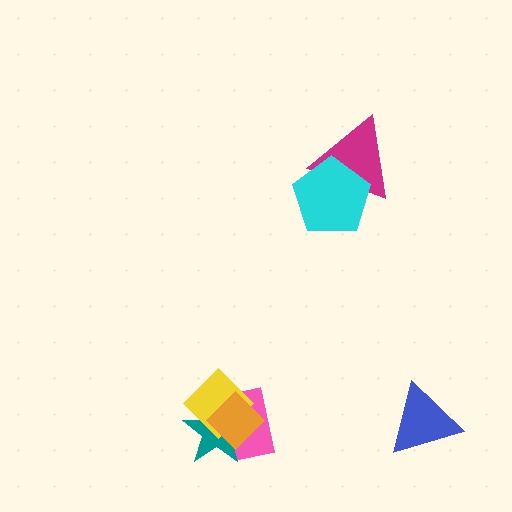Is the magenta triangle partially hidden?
Yes, it is partially covered by another shape.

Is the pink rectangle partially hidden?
Yes, it is partially covered by another shape.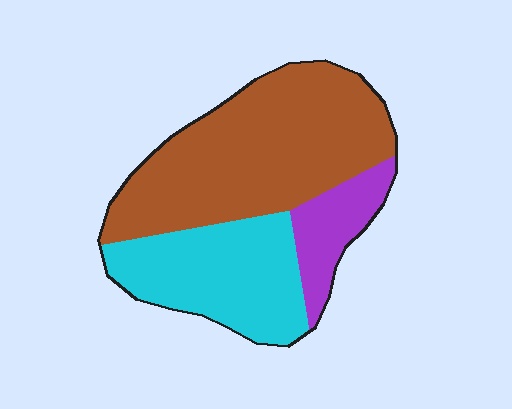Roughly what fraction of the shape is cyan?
Cyan takes up between a quarter and a half of the shape.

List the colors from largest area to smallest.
From largest to smallest: brown, cyan, purple.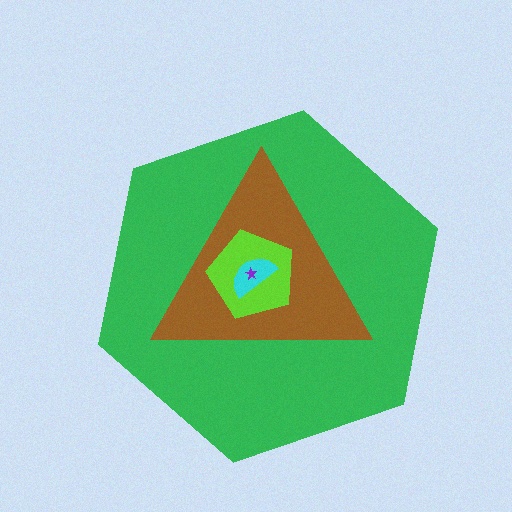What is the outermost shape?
The green hexagon.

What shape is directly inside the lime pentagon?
The cyan semicircle.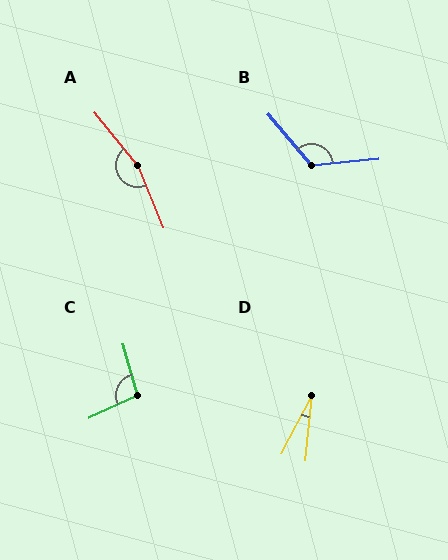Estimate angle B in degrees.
Approximately 125 degrees.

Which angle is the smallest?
D, at approximately 21 degrees.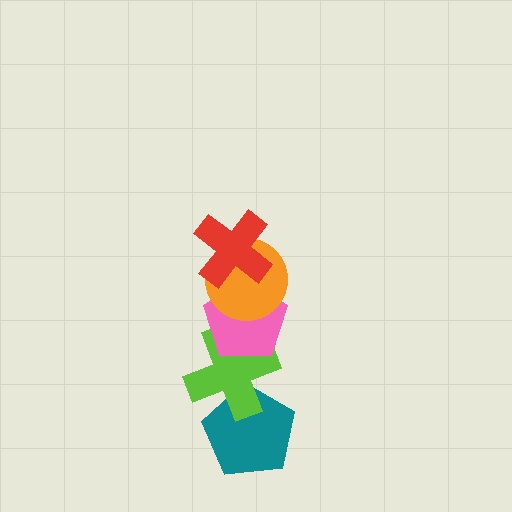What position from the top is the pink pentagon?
The pink pentagon is 3rd from the top.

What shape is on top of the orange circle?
The red cross is on top of the orange circle.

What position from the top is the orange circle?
The orange circle is 2nd from the top.